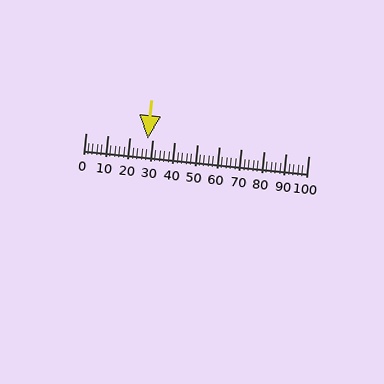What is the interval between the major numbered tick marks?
The major tick marks are spaced 10 units apart.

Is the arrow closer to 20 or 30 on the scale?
The arrow is closer to 30.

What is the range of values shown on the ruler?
The ruler shows values from 0 to 100.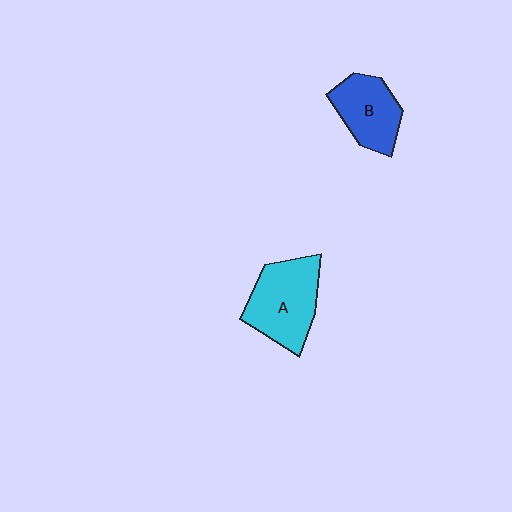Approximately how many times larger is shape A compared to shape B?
Approximately 1.3 times.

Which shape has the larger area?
Shape A (cyan).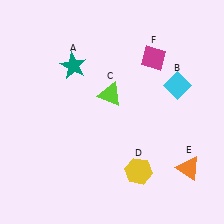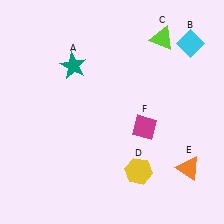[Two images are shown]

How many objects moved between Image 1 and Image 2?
3 objects moved between the two images.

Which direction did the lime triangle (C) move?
The lime triangle (C) moved up.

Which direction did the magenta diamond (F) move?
The magenta diamond (F) moved down.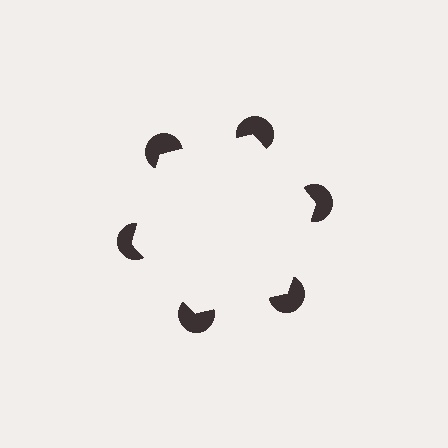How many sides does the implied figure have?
6 sides.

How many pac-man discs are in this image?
There are 6 — one at each vertex of the illusory hexagon.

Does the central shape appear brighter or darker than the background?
It typically appears slightly brighter than the background, even though no actual brightness change is drawn.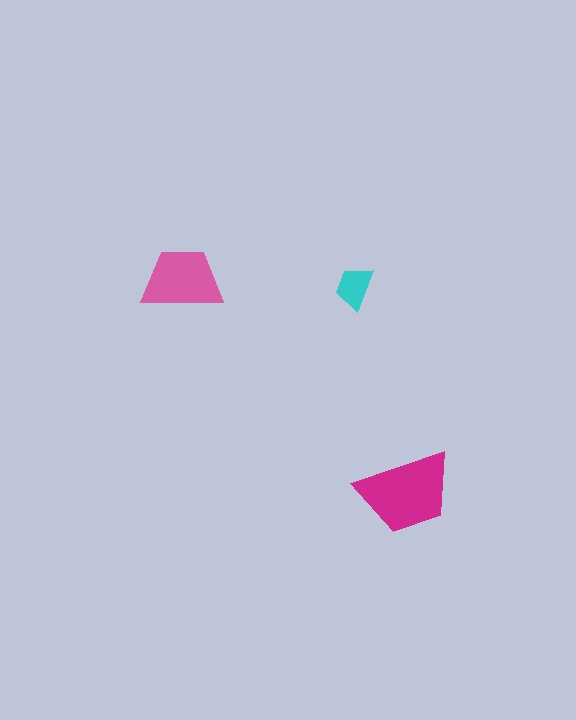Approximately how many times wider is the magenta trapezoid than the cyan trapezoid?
About 2 times wider.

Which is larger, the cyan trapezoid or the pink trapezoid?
The pink one.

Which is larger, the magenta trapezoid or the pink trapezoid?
The magenta one.